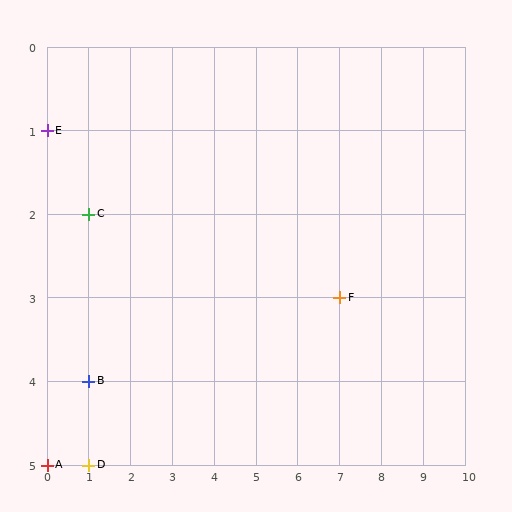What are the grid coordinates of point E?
Point E is at grid coordinates (0, 1).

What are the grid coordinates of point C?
Point C is at grid coordinates (1, 2).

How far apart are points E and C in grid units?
Points E and C are 1 column and 1 row apart (about 1.4 grid units diagonally).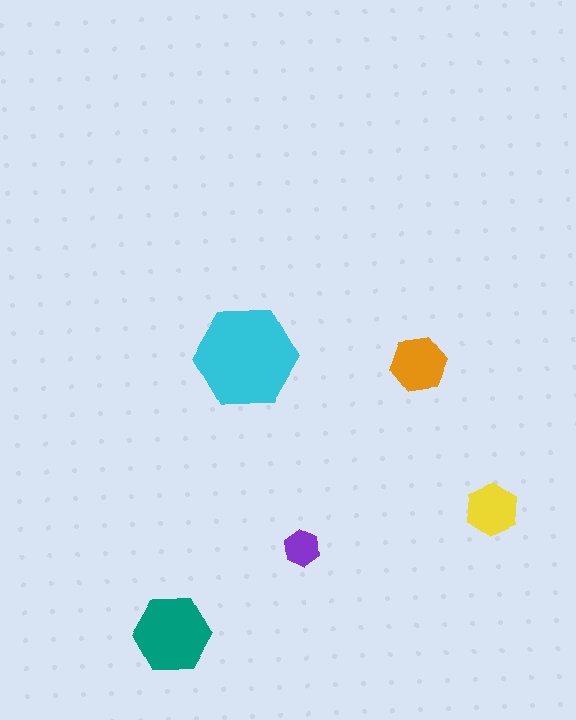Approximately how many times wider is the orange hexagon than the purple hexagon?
About 1.5 times wider.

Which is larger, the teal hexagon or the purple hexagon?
The teal one.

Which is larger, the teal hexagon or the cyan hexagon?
The cyan one.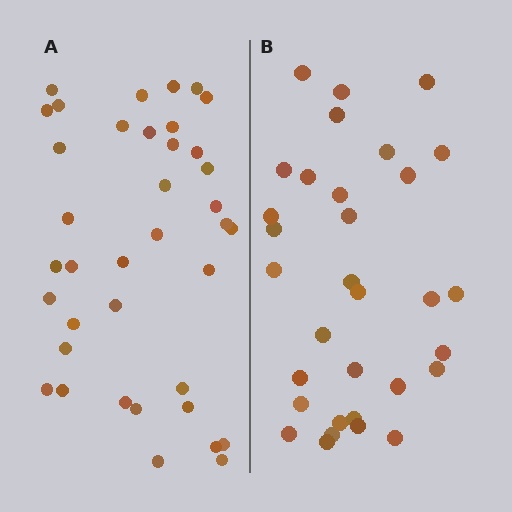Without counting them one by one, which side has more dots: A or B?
Region A (the left region) has more dots.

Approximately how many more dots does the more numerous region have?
Region A has about 6 more dots than region B.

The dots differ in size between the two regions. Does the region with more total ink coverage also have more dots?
No. Region B has more total ink coverage because its dots are larger, but region A actually contains more individual dots. Total area can be misleading — the number of items is what matters here.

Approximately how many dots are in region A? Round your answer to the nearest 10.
About 40 dots. (The exact count is 38, which rounds to 40.)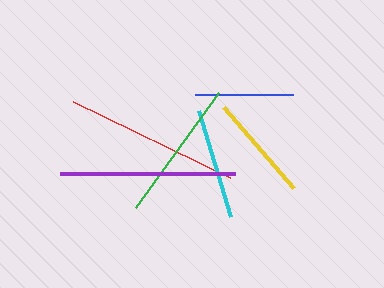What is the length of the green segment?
The green segment is approximately 142 pixels long.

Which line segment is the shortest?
The blue line is the shortest at approximately 98 pixels.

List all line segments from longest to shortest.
From longest to shortest: red, purple, green, cyan, yellow, blue.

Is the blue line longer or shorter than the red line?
The red line is longer than the blue line.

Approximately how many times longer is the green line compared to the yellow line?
The green line is approximately 1.3 times the length of the yellow line.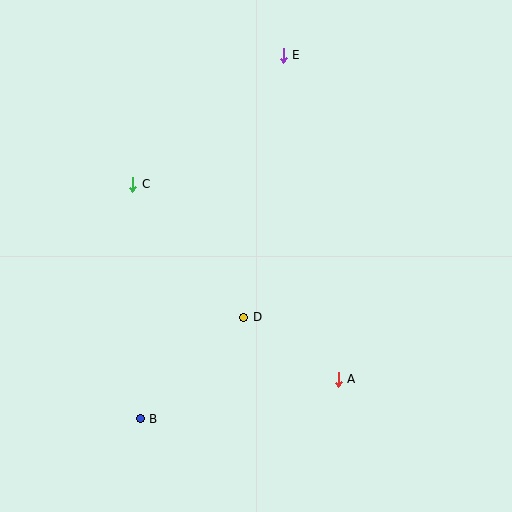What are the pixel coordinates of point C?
Point C is at (133, 184).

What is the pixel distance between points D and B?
The distance between D and B is 145 pixels.